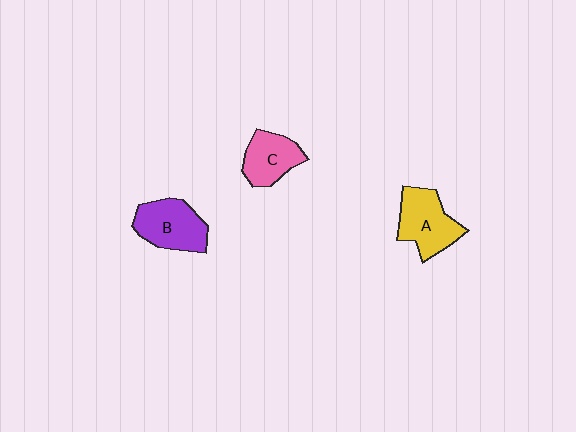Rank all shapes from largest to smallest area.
From largest to smallest: A (yellow), B (purple), C (pink).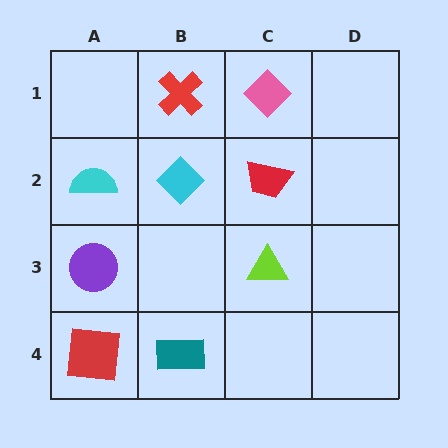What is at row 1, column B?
A red cross.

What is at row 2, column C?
A red trapezoid.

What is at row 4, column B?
A teal rectangle.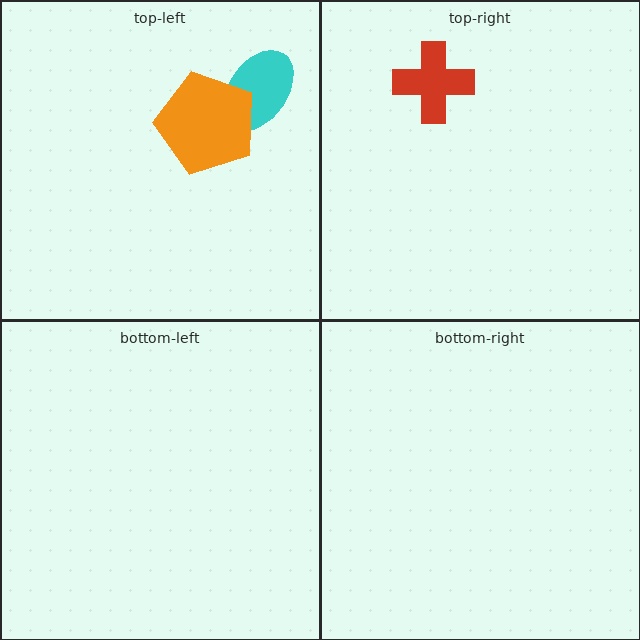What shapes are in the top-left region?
The cyan ellipse, the orange pentagon.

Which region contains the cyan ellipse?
The top-left region.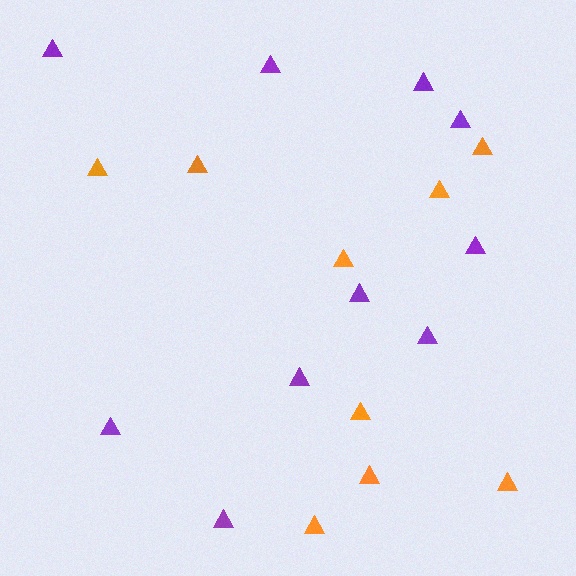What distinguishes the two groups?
There are 2 groups: one group of orange triangles (9) and one group of purple triangles (10).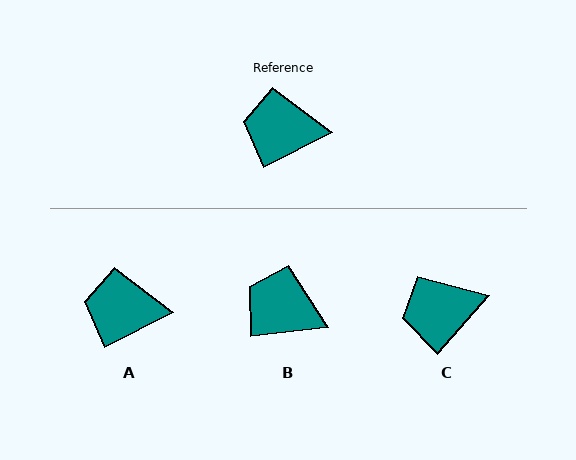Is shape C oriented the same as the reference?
No, it is off by about 22 degrees.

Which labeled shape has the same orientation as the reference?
A.